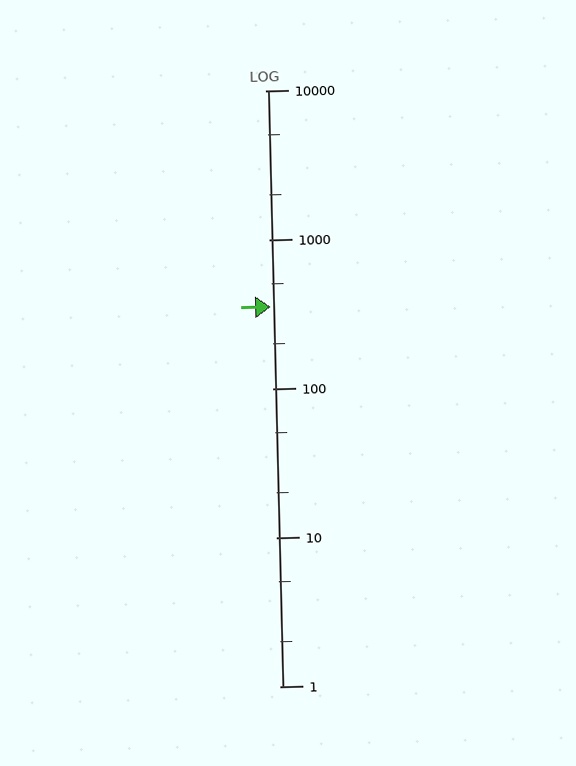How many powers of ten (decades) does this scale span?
The scale spans 4 decades, from 1 to 10000.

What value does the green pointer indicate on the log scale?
The pointer indicates approximately 350.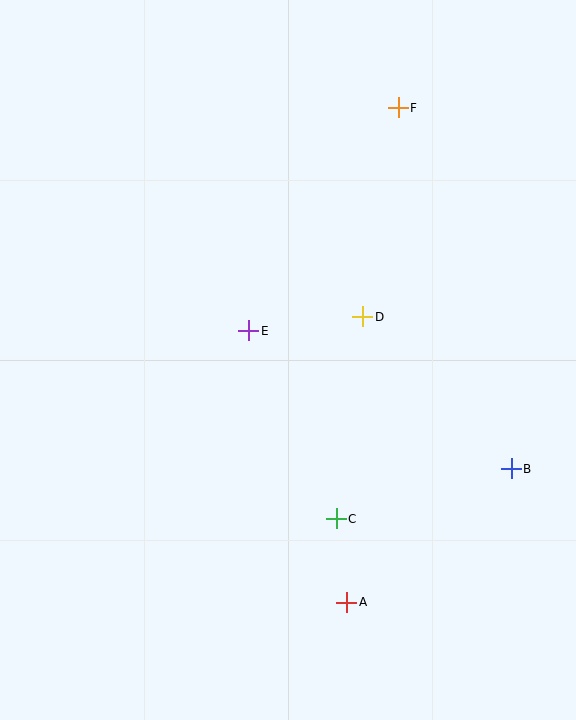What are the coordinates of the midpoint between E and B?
The midpoint between E and B is at (380, 400).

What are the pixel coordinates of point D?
Point D is at (363, 317).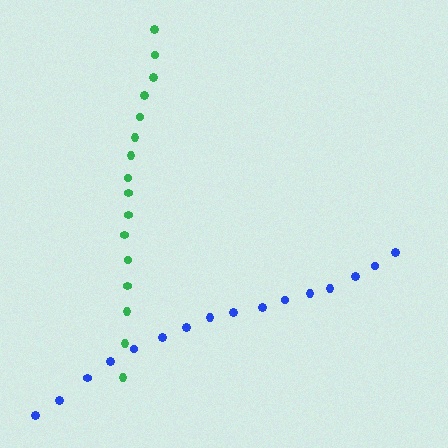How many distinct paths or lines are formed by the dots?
There are 2 distinct paths.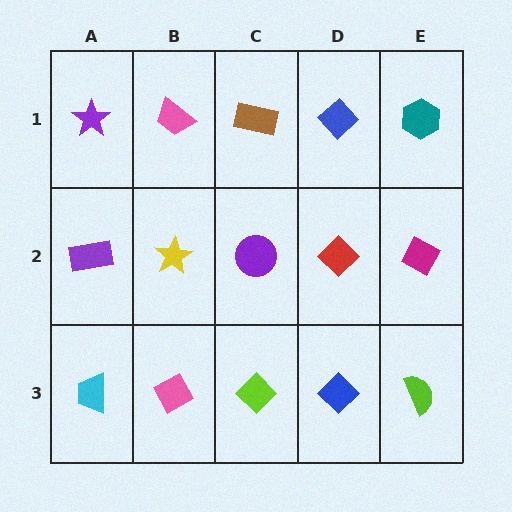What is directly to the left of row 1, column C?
A pink trapezoid.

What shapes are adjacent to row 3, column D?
A red diamond (row 2, column D), a lime diamond (row 3, column C), a lime semicircle (row 3, column E).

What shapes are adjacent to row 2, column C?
A brown rectangle (row 1, column C), a lime diamond (row 3, column C), a yellow star (row 2, column B), a red diamond (row 2, column D).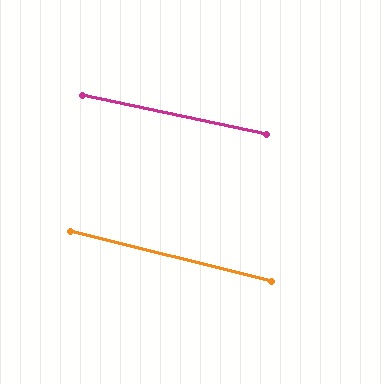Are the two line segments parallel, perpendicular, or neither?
Parallel — their directions differ by only 2.0°.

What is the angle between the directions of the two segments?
Approximately 2 degrees.